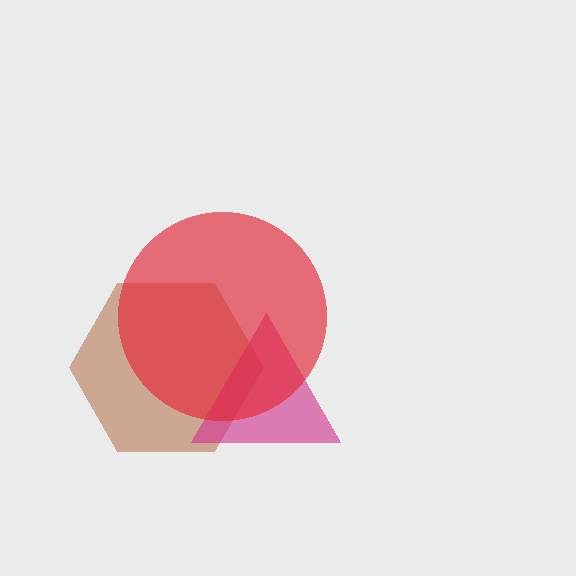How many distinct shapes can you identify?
There are 3 distinct shapes: a brown hexagon, a magenta triangle, a red circle.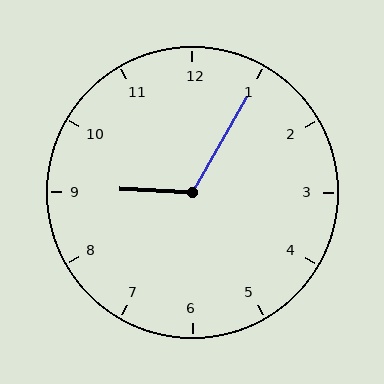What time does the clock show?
9:05.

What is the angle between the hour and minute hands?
Approximately 118 degrees.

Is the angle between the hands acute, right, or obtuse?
It is obtuse.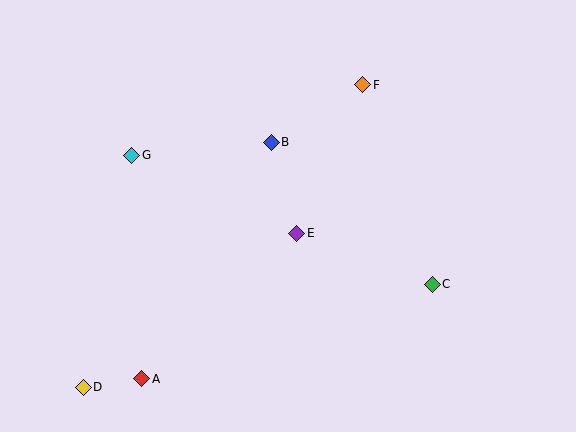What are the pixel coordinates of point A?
Point A is at (142, 379).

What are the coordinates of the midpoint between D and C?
The midpoint between D and C is at (258, 336).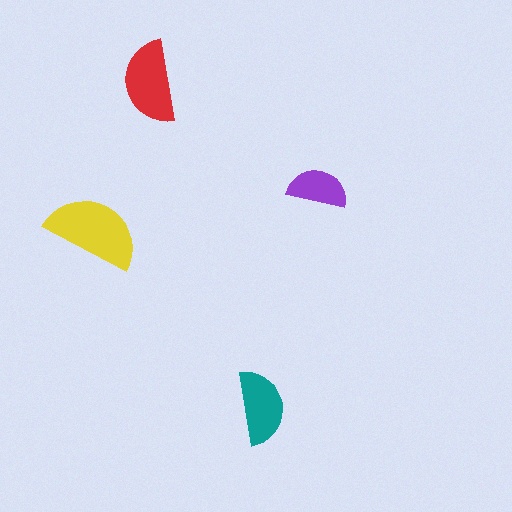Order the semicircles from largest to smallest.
the yellow one, the red one, the teal one, the purple one.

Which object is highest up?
The red semicircle is topmost.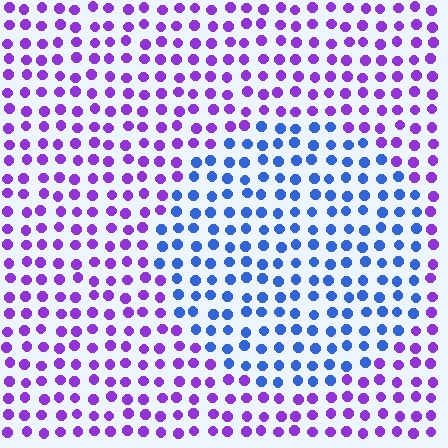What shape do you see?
I see a circle.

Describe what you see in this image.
The image is filled with small purple elements in a uniform arrangement. A circle-shaped region is visible where the elements are tinted to a slightly different hue, forming a subtle color boundary.